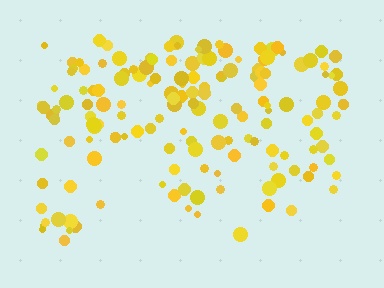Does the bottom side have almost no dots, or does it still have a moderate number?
Still a moderate number, just noticeably fewer than the top.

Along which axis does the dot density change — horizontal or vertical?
Vertical.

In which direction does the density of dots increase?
From bottom to top, with the top side densest.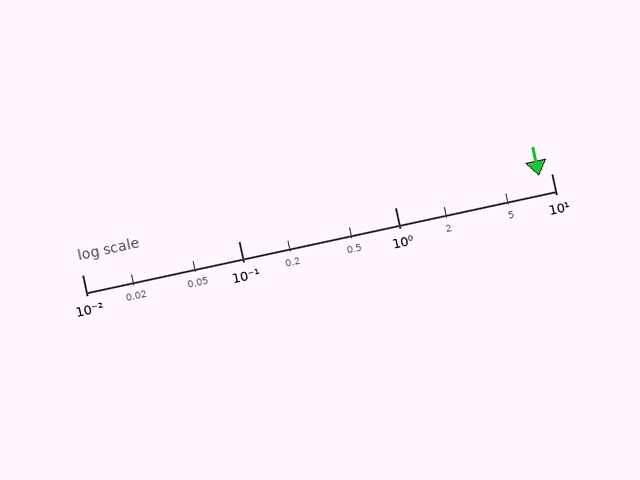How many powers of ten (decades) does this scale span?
The scale spans 3 decades, from 0.01 to 10.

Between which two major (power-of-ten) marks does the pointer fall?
The pointer is between 1 and 10.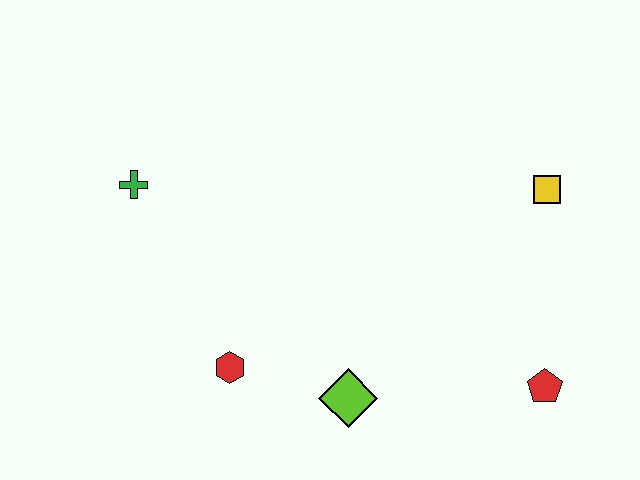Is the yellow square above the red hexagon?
Yes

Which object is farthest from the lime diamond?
The green cross is farthest from the lime diamond.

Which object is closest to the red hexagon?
The lime diamond is closest to the red hexagon.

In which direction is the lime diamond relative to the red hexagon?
The lime diamond is to the right of the red hexagon.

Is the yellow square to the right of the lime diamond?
Yes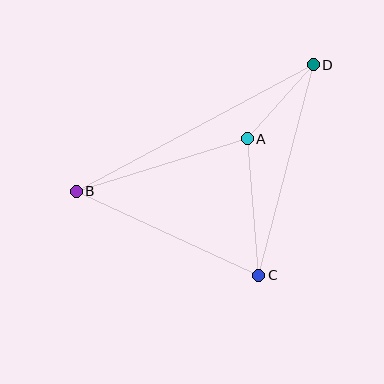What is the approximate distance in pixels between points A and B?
The distance between A and B is approximately 179 pixels.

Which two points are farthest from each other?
Points B and D are farthest from each other.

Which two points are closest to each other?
Points A and D are closest to each other.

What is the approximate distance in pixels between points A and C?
The distance between A and C is approximately 137 pixels.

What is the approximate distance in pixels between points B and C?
The distance between B and C is approximately 201 pixels.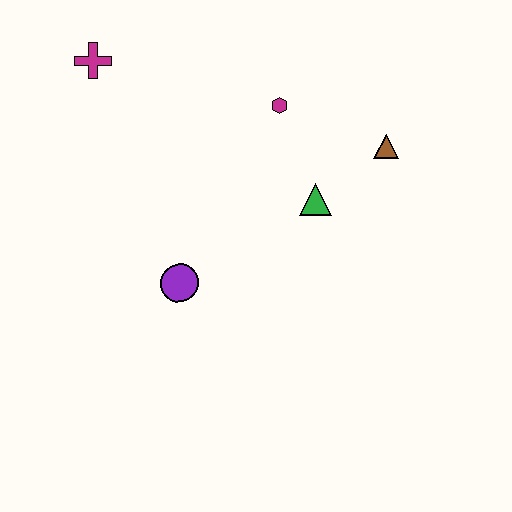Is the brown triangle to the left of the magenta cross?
No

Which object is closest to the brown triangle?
The green triangle is closest to the brown triangle.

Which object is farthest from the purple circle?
The brown triangle is farthest from the purple circle.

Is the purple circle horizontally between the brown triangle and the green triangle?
No